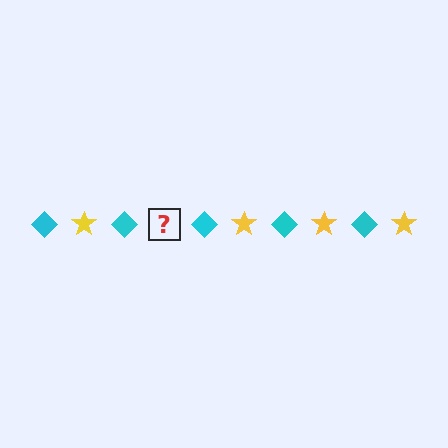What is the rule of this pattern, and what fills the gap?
The rule is that the pattern alternates between cyan diamond and yellow star. The gap should be filled with a yellow star.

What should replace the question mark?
The question mark should be replaced with a yellow star.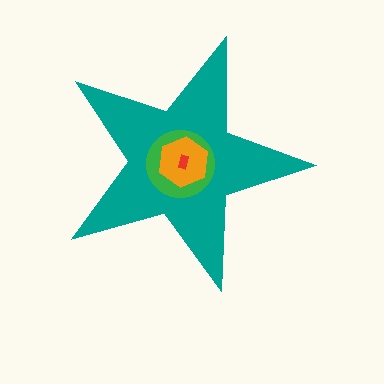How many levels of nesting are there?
4.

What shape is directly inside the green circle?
The orange hexagon.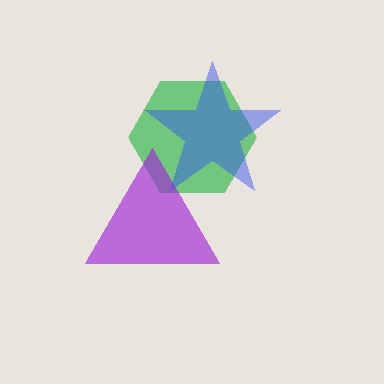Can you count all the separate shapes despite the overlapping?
Yes, there are 3 separate shapes.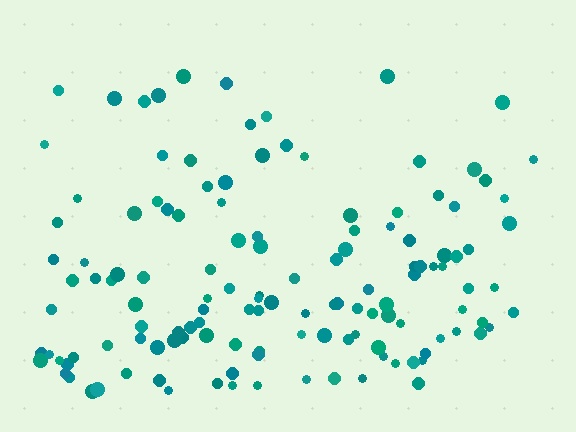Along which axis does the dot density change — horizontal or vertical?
Vertical.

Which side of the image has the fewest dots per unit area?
The top.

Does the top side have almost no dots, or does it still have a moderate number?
Still a moderate number, just noticeably fewer than the bottom.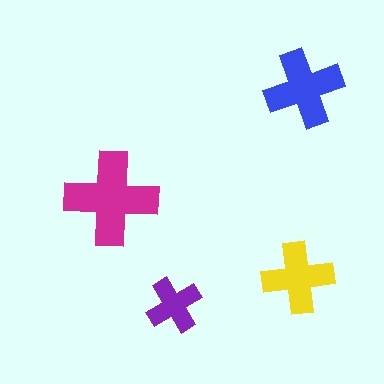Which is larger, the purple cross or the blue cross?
The blue one.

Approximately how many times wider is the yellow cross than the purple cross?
About 1.5 times wider.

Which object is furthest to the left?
The magenta cross is leftmost.